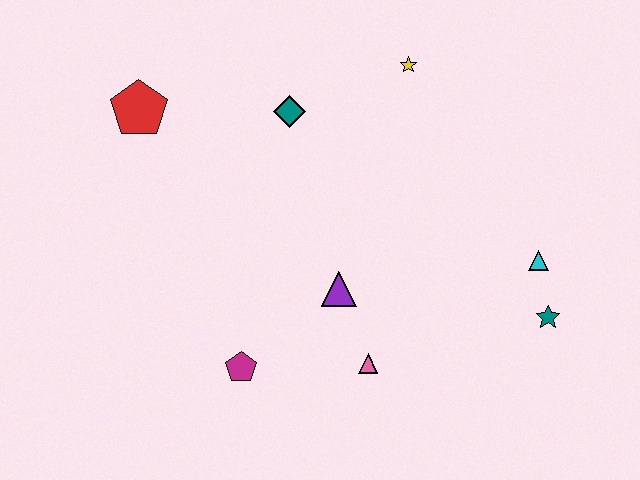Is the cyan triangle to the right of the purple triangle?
Yes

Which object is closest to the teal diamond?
The yellow star is closest to the teal diamond.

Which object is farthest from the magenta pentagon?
The yellow star is farthest from the magenta pentagon.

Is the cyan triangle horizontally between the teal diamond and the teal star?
Yes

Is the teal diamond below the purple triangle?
No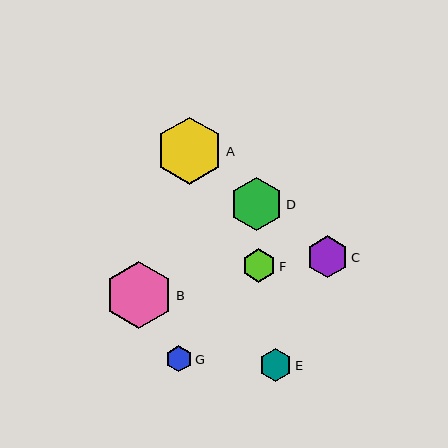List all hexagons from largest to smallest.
From largest to smallest: B, A, D, C, F, E, G.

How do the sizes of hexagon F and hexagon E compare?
Hexagon F and hexagon E are approximately the same size.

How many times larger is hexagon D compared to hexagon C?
Hexagon D is approximately 1.3 times the size of hexagon C.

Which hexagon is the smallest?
Hexagon G is the smallest with a size of approximately 26 pixels.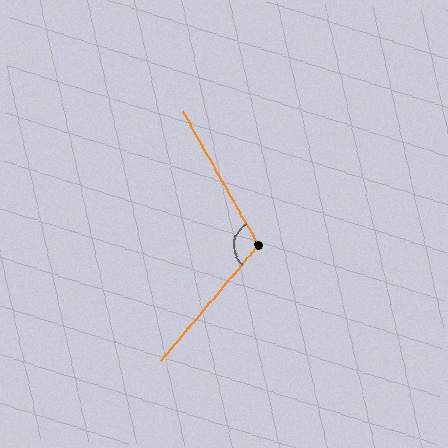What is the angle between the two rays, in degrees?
Approximately 110 degrees.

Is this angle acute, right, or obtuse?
It is obtuse.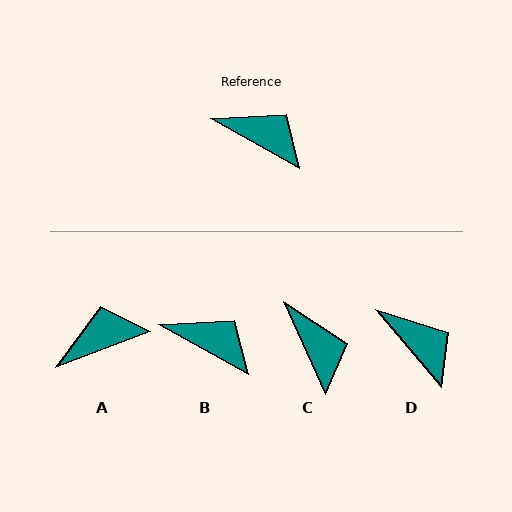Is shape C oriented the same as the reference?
No, it is off by about 37 degrees.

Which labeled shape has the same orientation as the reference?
B.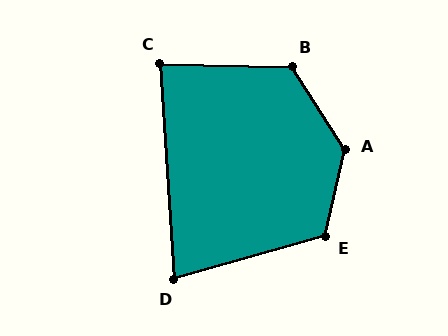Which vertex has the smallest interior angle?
D, at approximately 78 degrees.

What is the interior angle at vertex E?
Approximately 119 degrees (obtuse).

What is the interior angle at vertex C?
Approximately 85 degrees (approximately right).